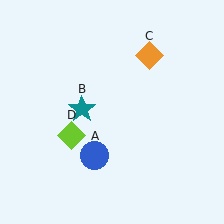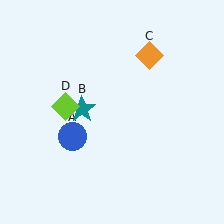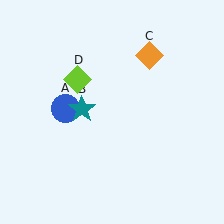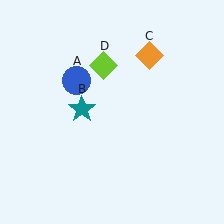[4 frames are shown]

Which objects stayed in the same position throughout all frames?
Teal star (object B) and orange diamond (object C) remained stationary.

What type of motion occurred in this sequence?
The blue circle (object A), lime diamond (object D) rotated clockwise around the center of the scene.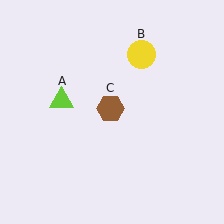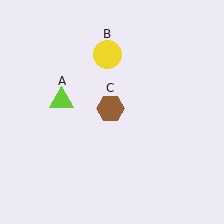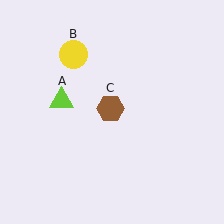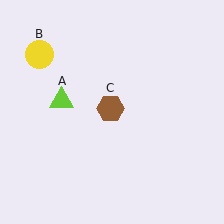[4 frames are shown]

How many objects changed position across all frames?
1 object changed position: yellow circle (object B).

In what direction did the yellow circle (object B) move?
The yellow circle (object B) moved left.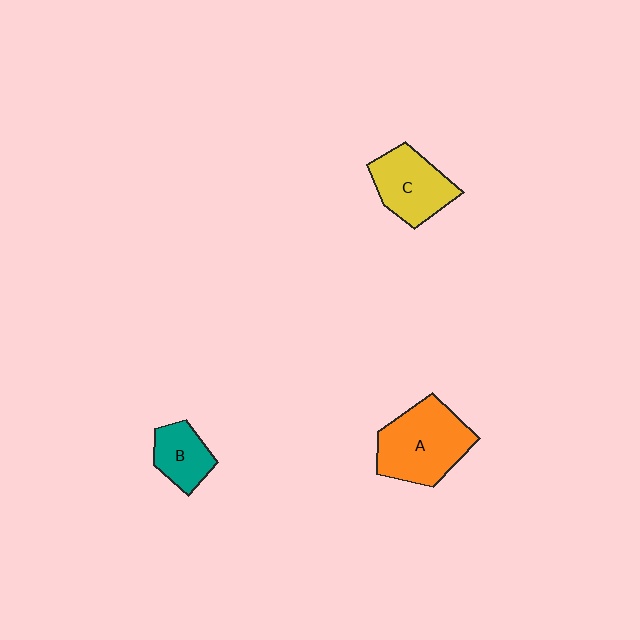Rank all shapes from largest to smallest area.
From largest to smallest: A (orange), C (yellow), B (teal).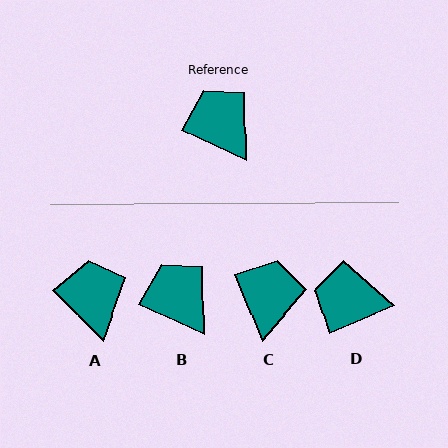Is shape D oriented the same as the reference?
No, it is off by about 48 degrees.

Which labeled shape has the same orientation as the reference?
B.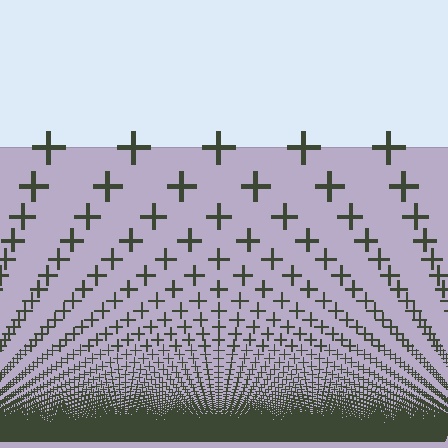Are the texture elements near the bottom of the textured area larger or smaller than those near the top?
Smaller. The gradient is inverted — elements near the bottom are smaller and denser.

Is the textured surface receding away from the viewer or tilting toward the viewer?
The surface appears to tilt toward the viewer. Texture elements get larger and sparser toward the top.